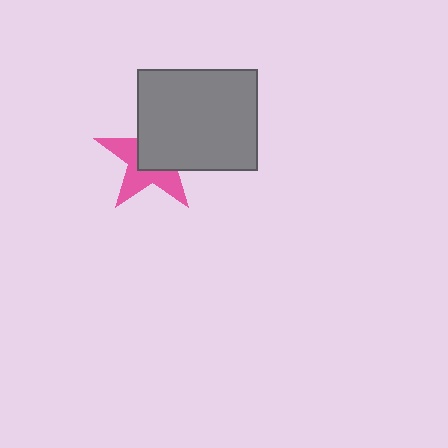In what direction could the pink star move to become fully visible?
The pink star could move toward the lower-left. That would shift it out from behind the gray rectangle entirely.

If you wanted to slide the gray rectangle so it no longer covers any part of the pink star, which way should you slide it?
Slide it toward the upper-right — that is the most direct way to separate the two shapes.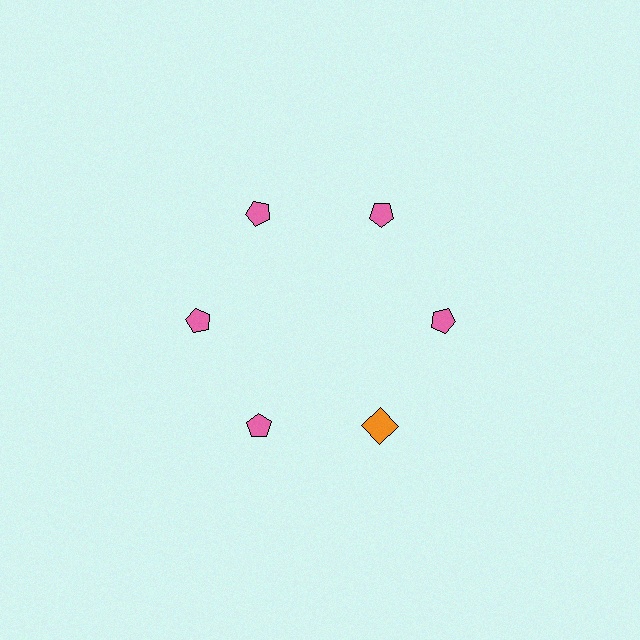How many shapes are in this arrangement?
There are 6 shapes arranged in a ring pattern.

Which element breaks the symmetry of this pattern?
The orange square at roughly the 5 o'clock position breaks the symmetry. All other shapes are pink pentagons.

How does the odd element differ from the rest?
It differs in both color (orange instead of pink) and shape (square instead of pentagon).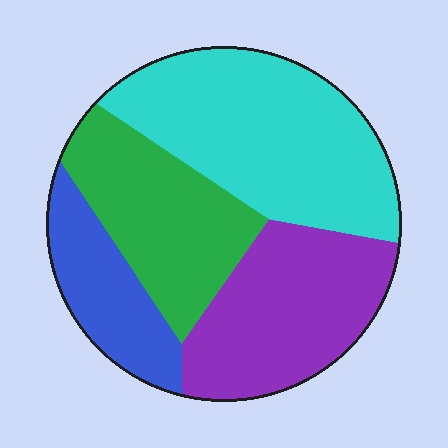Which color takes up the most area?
Cyan, at roughly 35%.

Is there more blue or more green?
Green.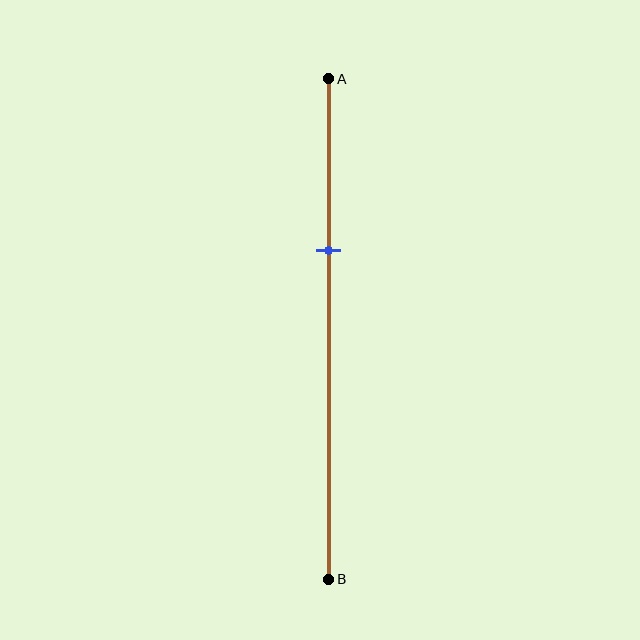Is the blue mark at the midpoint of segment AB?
No, the mark is at about 35% from A, not at the 50% midpoint.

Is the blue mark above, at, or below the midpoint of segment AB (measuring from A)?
The blue mark is above the midpoint of segment AB.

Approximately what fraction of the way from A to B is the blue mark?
The blue mark is approximately 35% of the way from A to B.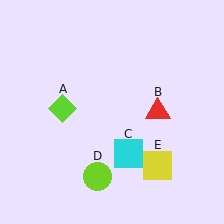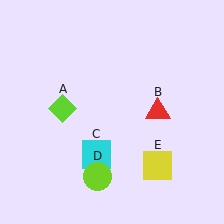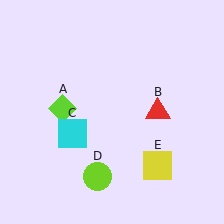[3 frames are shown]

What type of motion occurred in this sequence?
The cyan square (object C) rotated clockwise around the center of the scene.